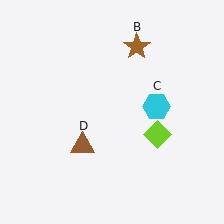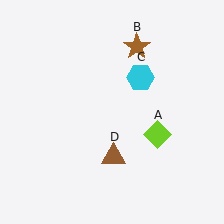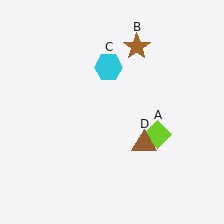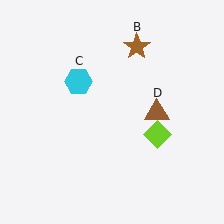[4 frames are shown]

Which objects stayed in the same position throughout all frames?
Lime diamond (object A) and brown star (object B) remained stationary.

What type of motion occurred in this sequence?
The cyan hexagon (object C), brown triangle (object D) rotated counterclockwise around the center of the scene.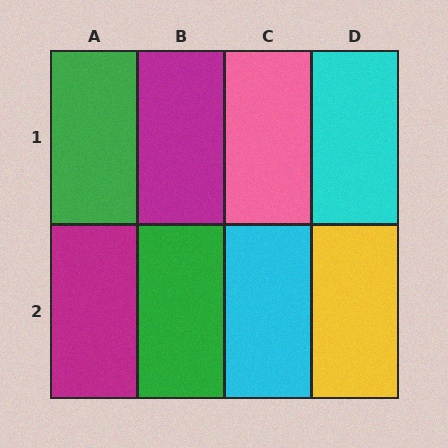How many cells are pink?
1 cell is pink.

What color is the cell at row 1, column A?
Green.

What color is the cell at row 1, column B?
Magenta.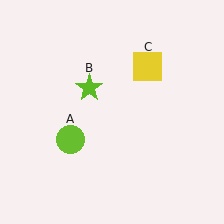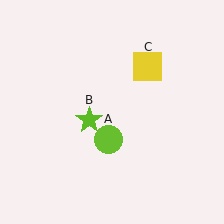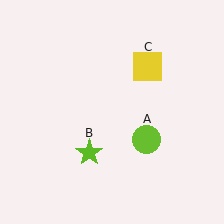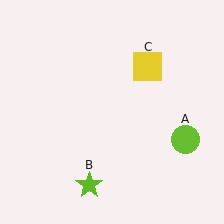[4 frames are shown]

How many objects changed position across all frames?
2 objects changed position: lime circle (object A), lime star (object B).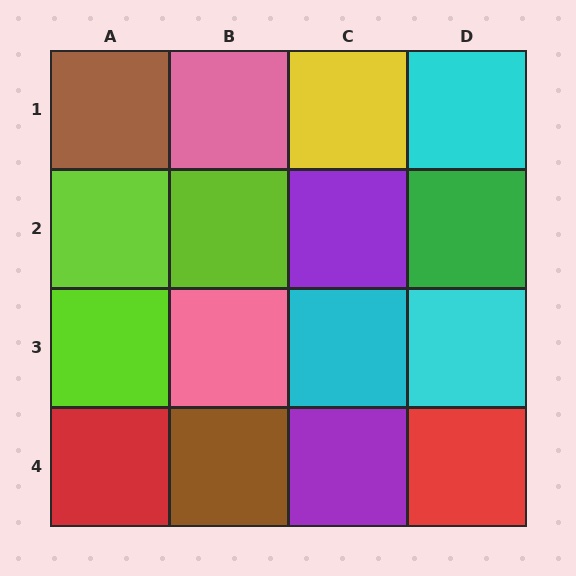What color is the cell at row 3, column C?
Cyan.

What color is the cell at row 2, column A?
Lime.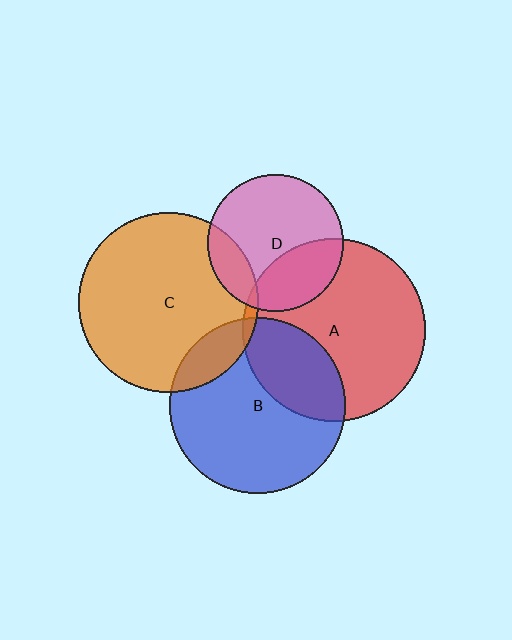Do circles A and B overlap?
Yes.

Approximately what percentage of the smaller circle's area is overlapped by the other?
Approximately 30%.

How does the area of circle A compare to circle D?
Approximately 1.8 times.